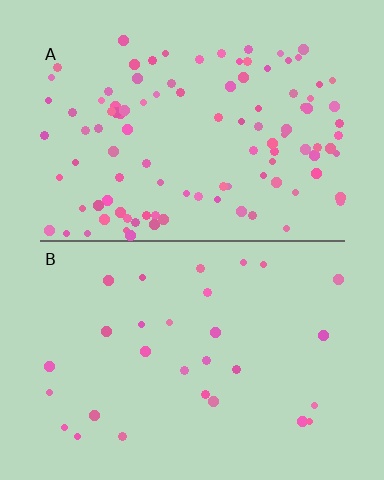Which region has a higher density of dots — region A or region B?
A (the top).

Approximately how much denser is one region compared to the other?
Approximately 3.6× — region A over region B.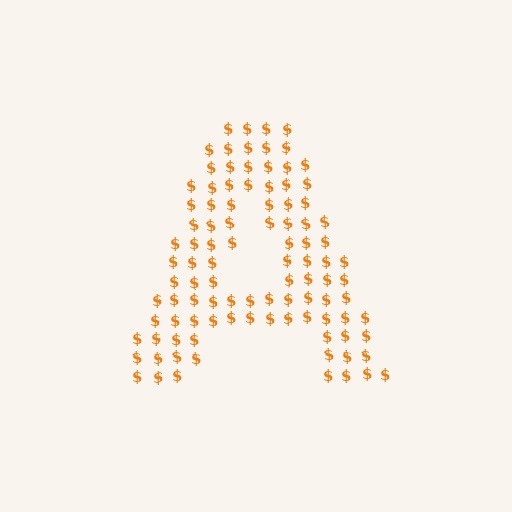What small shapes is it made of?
It is made of small dollar signs.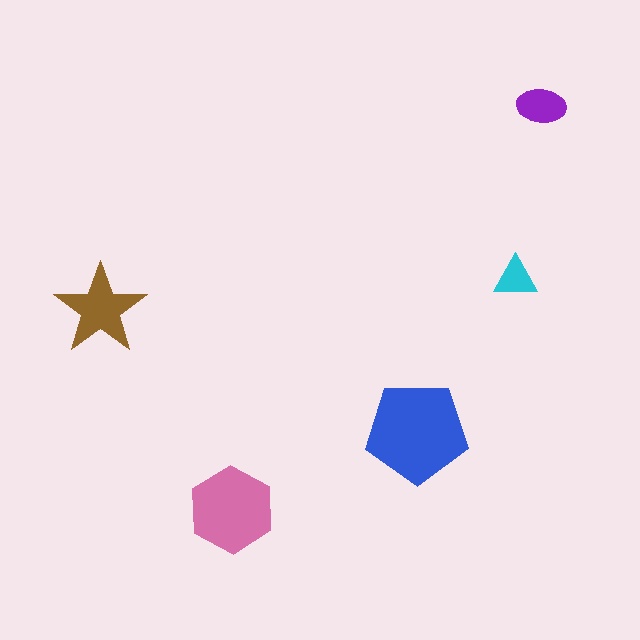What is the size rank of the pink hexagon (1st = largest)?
2nd.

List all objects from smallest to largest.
The cyan triangle, the purple ellipse, the brown star, the pink hexagon, the blue pentagon.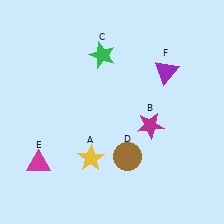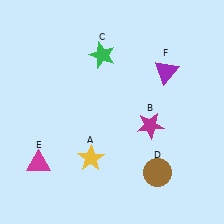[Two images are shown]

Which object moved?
The brown circle (D) moved right.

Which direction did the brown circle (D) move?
The brown circle (D) moved right.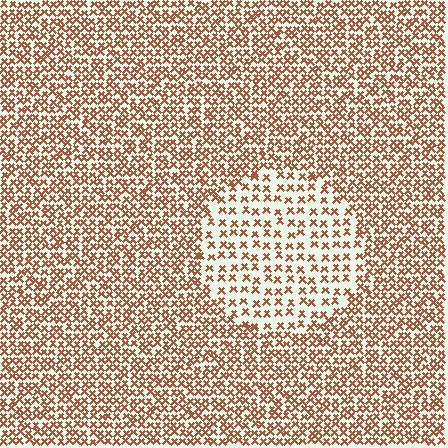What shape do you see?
I see a circle.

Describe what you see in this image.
The image contains small brown elements arranged at two different densities. A circle-shaped region is visible where the elements are less densely packed than the surrounding area.